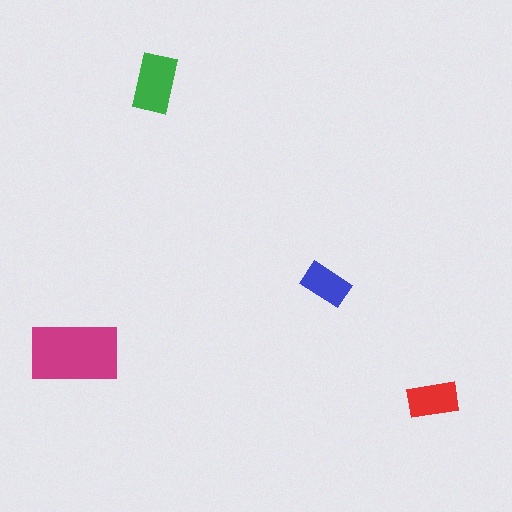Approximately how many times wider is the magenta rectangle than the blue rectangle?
About 2 times wider.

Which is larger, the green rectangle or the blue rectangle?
The green one.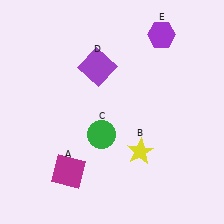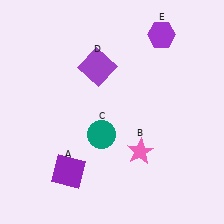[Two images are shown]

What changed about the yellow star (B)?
In Image 1, B is yellow. In Image 2, it changed to pink.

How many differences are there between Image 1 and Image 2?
There are 3 differences between the two images.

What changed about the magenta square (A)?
In Image 1, A is magenta. In Image 2, it changed to purple.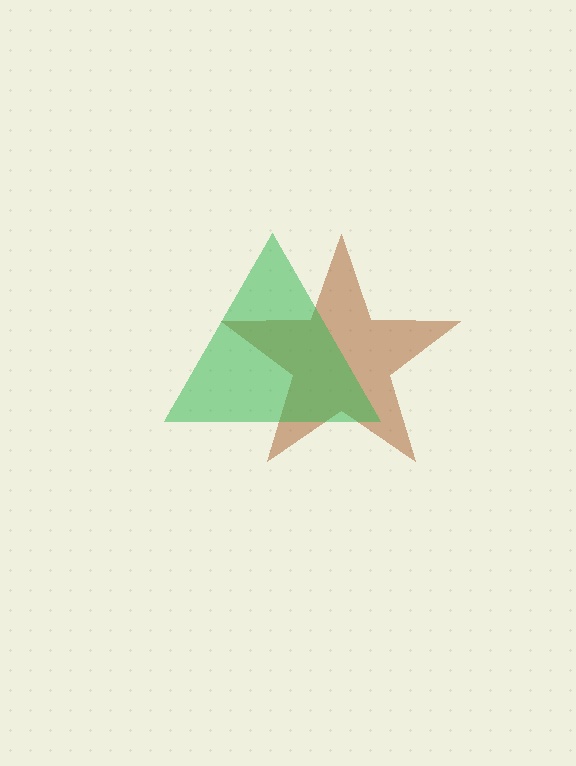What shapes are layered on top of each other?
The layered shapes are: a brown star, a green triangle.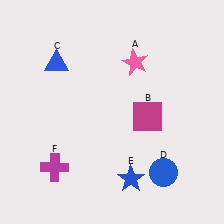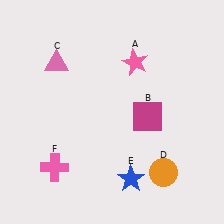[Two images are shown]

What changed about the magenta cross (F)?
In Image 1, F is magenta. In Image 2, it changed to pink.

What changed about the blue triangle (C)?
In Image 1, C is blue. In Image 2, it changed to pink.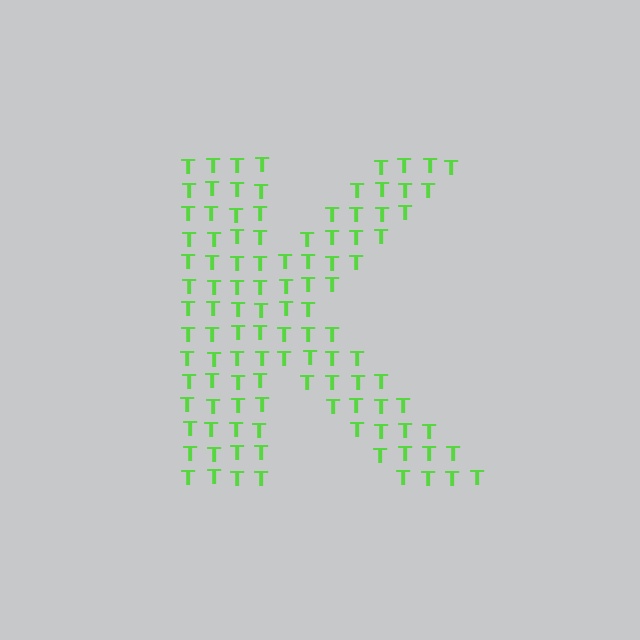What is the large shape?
The large shape is the letter K.